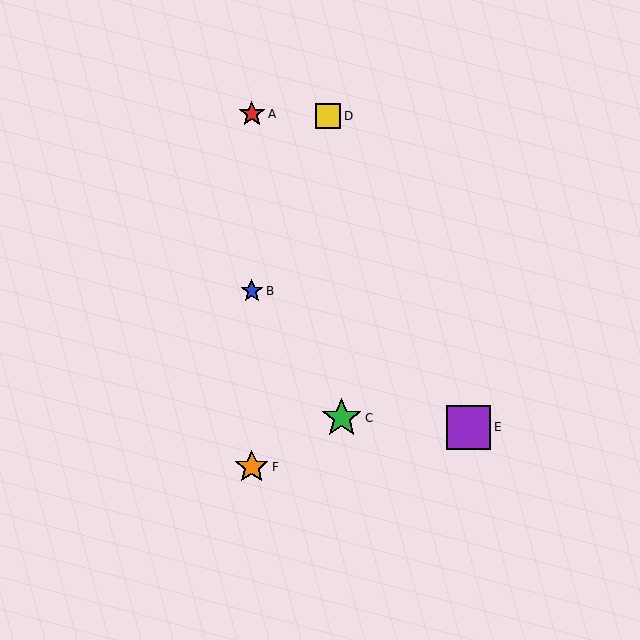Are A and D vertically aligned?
No, A is at x≈252 and D is at x≈328.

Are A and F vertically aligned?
Yes, both are at x≈252.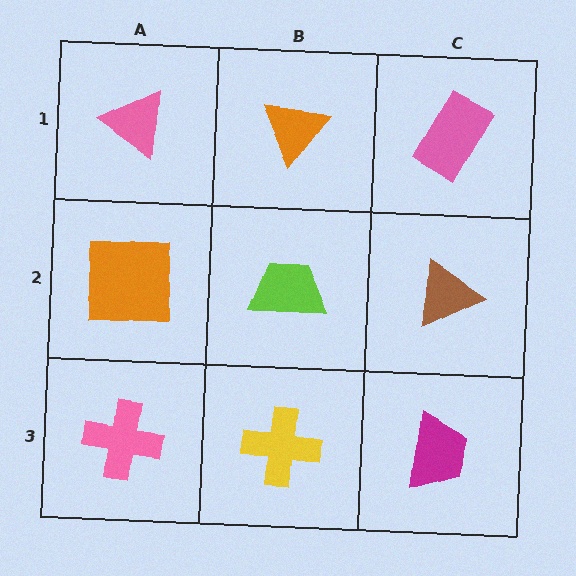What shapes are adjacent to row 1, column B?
A lime trapezoid (row 2, column B), a pink triangle (row 1, column A), a pink rectangle (row 1, column C).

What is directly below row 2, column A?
A pink cross.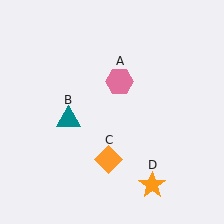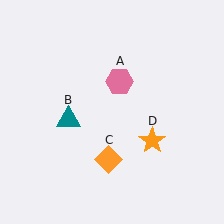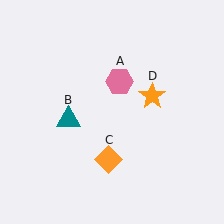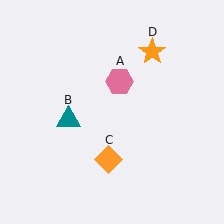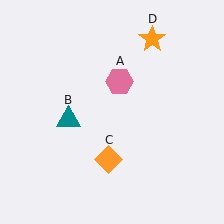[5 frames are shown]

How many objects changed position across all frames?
1 object changed position: orange star (object D).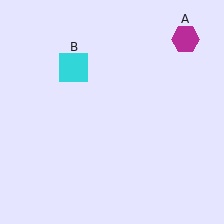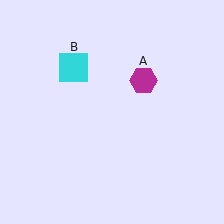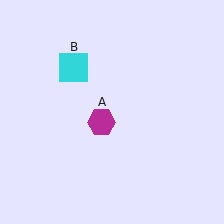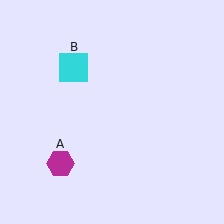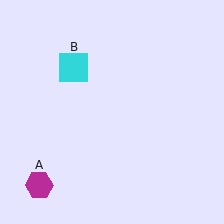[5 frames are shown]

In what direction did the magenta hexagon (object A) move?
The magenta hexagon (object A) moved down and to the left.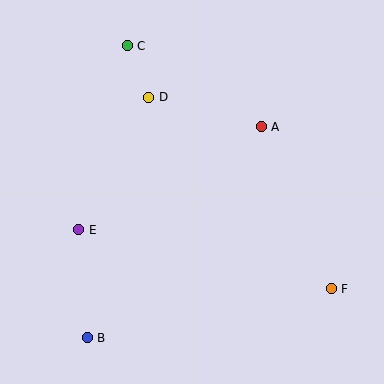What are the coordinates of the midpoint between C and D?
The midpoint between C and D is at (138, 72).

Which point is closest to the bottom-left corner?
Point B is closest to the bottom-left corner.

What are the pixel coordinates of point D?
Point D is at (149, 97).